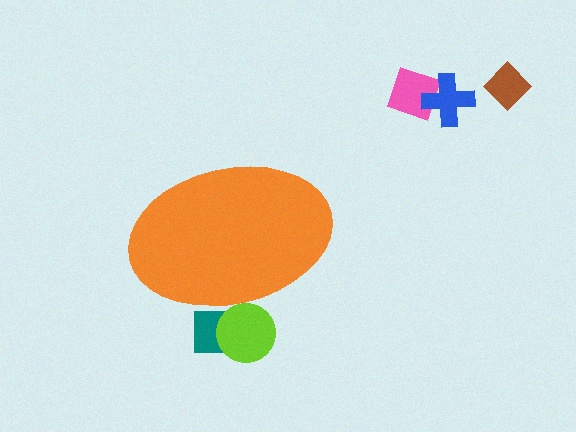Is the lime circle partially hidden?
Yes, the lime circle is partially hidden behind the orange ellipse.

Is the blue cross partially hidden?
No, the blue cross is fully visible.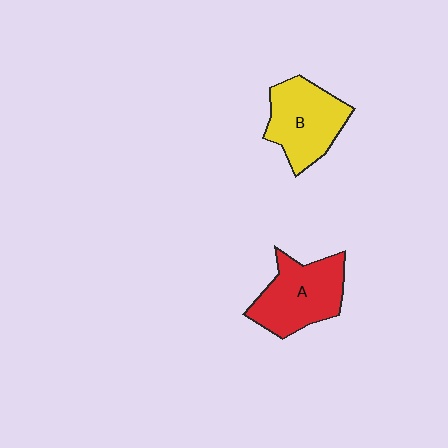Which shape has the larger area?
Shape A (red).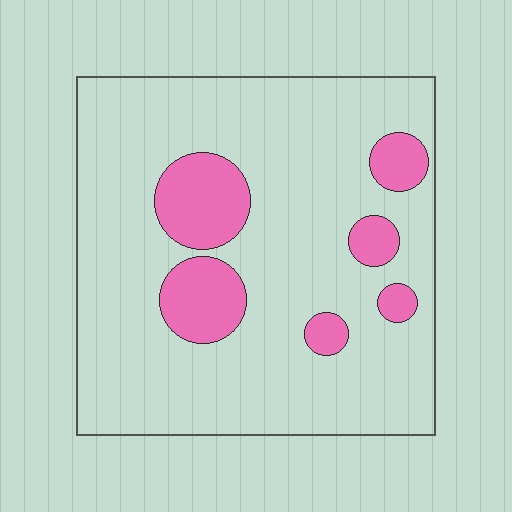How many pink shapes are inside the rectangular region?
6.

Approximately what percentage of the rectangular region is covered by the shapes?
Approximately 15%.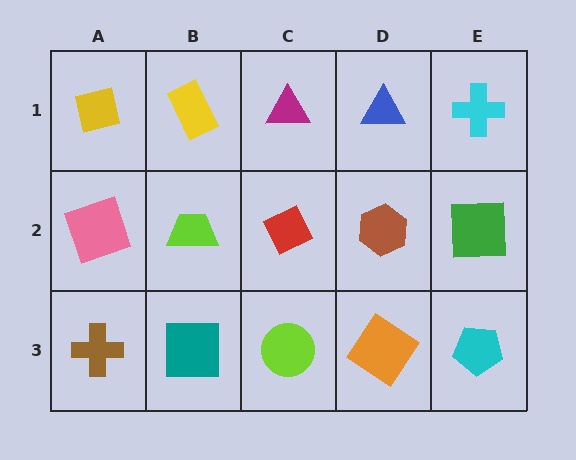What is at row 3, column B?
A teal square.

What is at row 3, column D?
An orange diamond.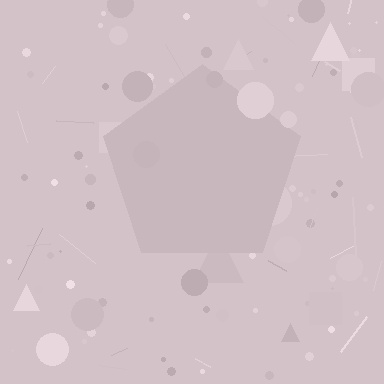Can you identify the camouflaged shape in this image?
The camouflaged shape is a pentagon.